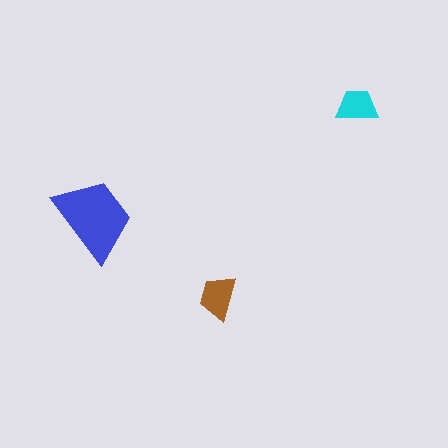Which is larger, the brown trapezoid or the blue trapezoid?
The blue one.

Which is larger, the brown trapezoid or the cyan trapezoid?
The brown one.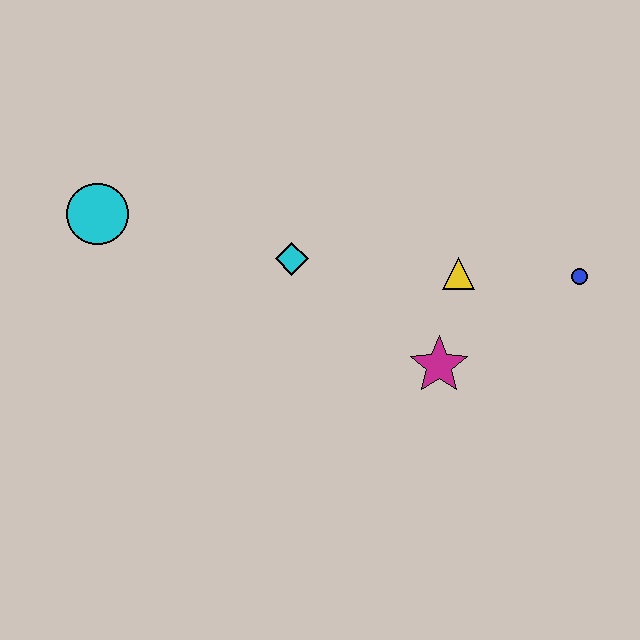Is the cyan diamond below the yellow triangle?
No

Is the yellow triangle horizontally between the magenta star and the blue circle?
Yes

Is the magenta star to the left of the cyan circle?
No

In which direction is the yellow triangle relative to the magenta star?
The yellow triangle is above the magenta star.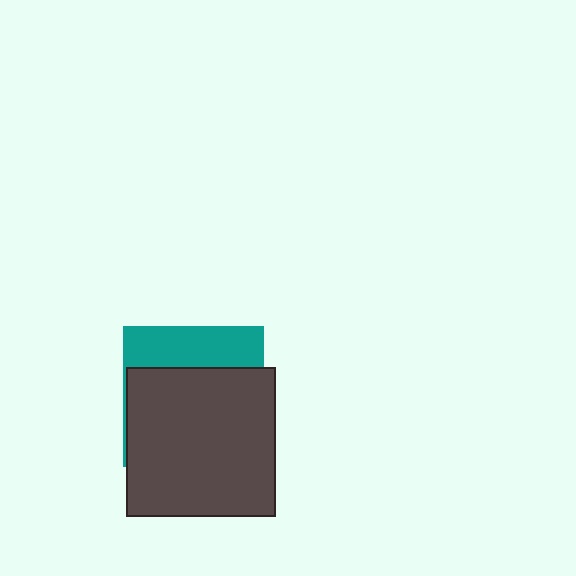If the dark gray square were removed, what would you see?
You would see the complete teal square.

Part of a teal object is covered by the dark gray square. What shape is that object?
It is a square.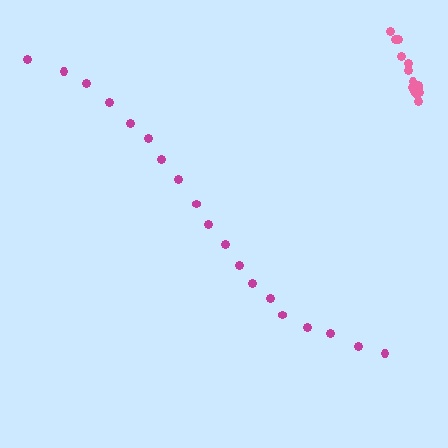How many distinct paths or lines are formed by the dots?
There are 2 distinct paths.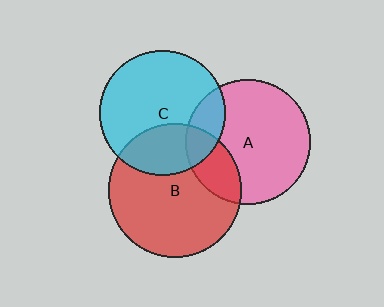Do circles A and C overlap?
Yes.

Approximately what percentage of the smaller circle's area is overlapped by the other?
Approximately 15%.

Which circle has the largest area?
Circle B (red).